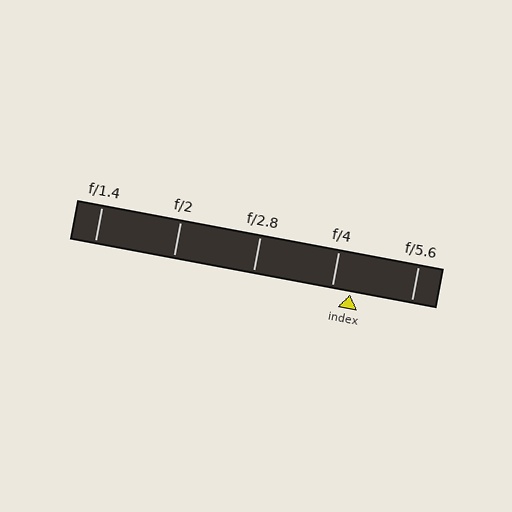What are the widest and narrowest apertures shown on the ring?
The widest aperture shown is f/1.4 and the narrowest is f/5.6.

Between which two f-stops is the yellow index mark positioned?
The index mark is between f/4 and f/5.6.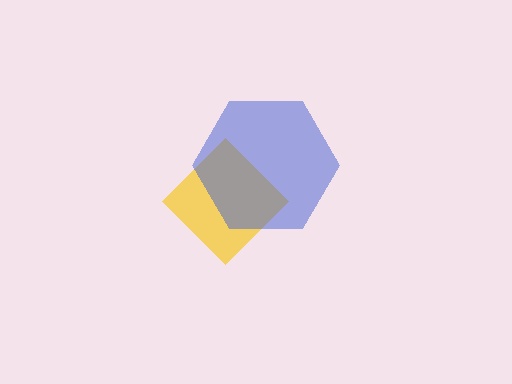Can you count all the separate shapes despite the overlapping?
Yes, there are 2 separate shapes.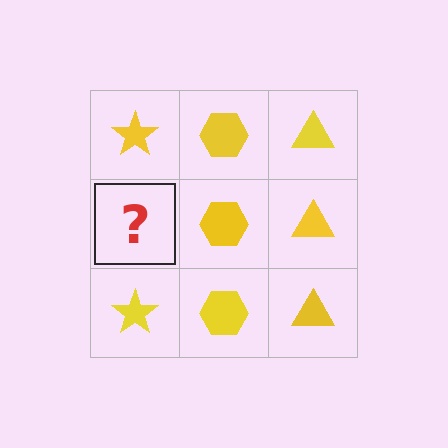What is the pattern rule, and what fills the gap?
The rule is that each column has a consistent shape. The gap should be filled with a yellow star.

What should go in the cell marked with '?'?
The missing cell should contain a yellow star.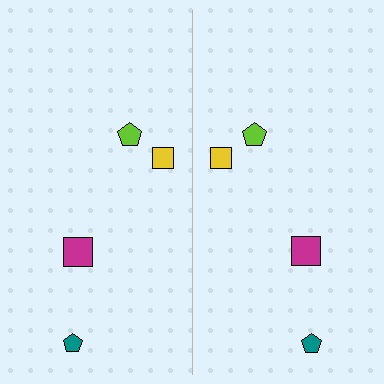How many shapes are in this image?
There are 8 shapes in this image.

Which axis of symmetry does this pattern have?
The pattern has a vertical axis of symmetry running through the center of the image.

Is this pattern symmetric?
Yes, this pattern has bilateral (reflection) symmetry.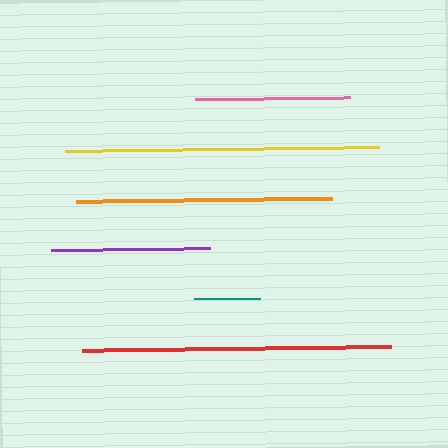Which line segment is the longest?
The yellow line is the longest at approximately 314 pixels.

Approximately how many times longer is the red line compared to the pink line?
The red line is approximately 2.0 times the length of the pink line.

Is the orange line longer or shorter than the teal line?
The orange line is longer than the teal line.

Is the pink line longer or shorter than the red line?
The red line is longer than the pink line.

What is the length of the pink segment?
The pink segment is approximately 155 pixels long.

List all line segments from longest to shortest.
From longest to shortest: yellow, red, orange, purple, pink, teal.